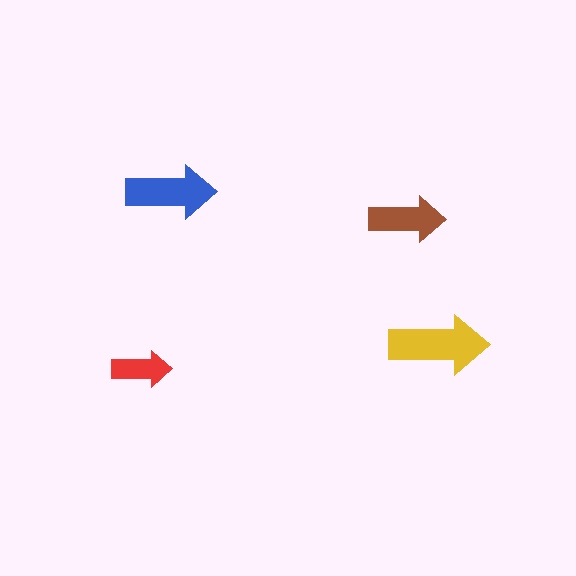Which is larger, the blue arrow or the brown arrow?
The blue one.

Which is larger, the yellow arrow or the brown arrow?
The yellow one.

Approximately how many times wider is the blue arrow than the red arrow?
About 1.5 times wider.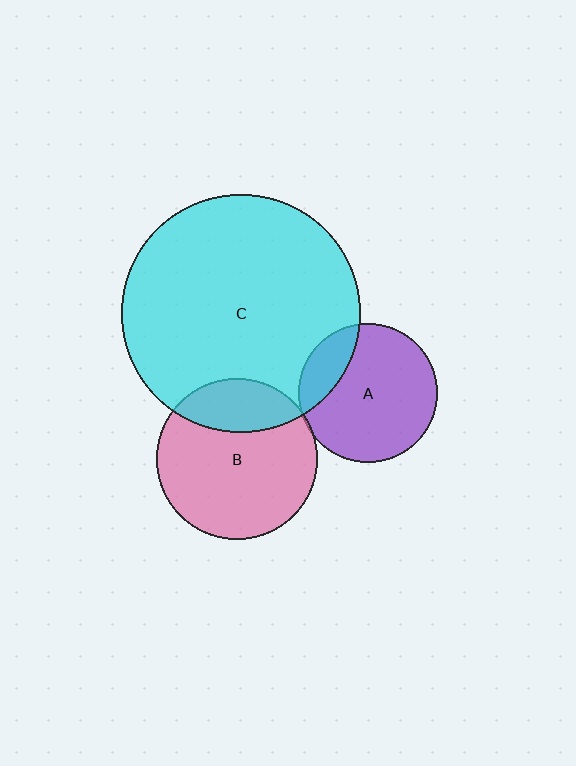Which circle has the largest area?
Circle C (cyan).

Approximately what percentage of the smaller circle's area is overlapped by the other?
Approximately 20%.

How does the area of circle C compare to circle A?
Approximately 2.9 times.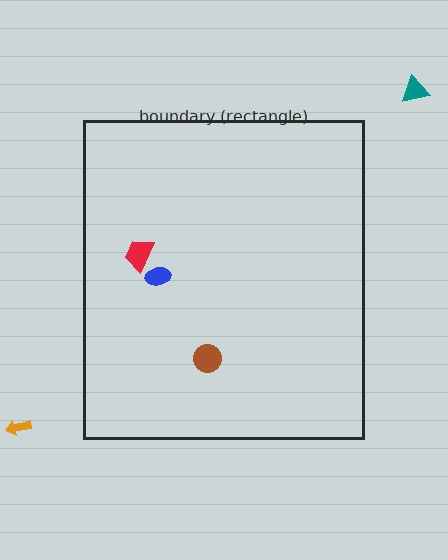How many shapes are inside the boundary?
3 inside, 2 outside.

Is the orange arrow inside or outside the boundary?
Outside.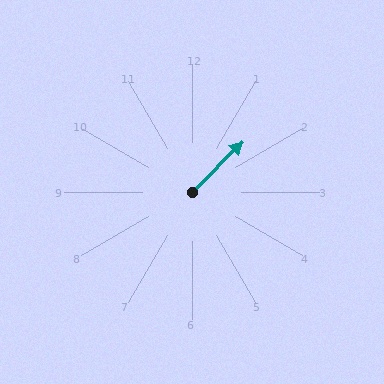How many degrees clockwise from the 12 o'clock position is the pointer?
Approximately 45 degrees.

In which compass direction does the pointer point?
Northeast.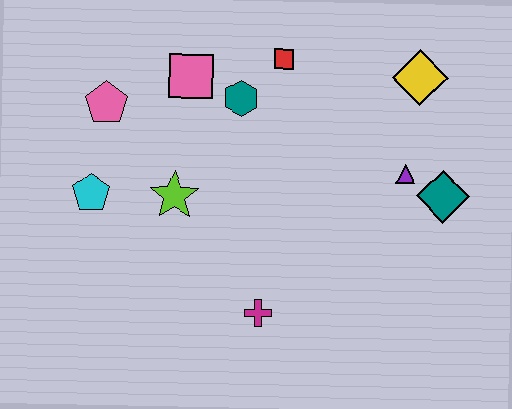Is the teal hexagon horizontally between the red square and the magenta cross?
No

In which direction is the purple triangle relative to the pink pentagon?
The purple triangle is to the right of the pink pentagon.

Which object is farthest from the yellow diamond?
The cyan pentagon is farthest from the yellow diamond.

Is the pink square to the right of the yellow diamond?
No